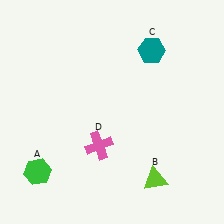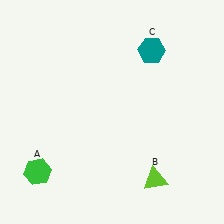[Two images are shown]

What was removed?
The pink cross (D) was removed in Image 2.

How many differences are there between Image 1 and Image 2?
There is 1 difference between the two images.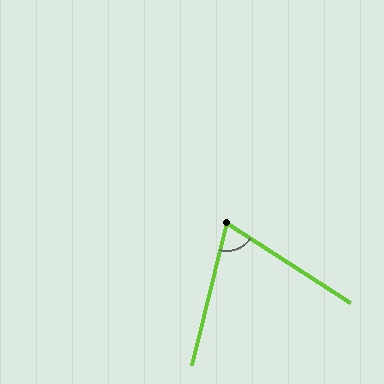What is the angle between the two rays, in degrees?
Approximately 71 degrees.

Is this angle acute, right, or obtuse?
It is acute.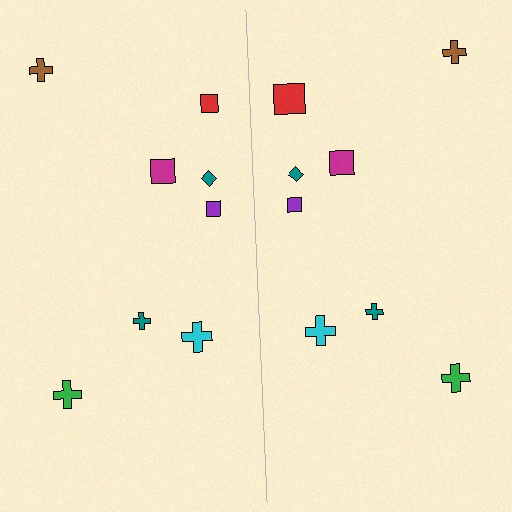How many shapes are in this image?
There are 16 shapes in this image.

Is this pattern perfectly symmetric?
No, the pattern is not perfectly symmetric. The red square on the right side has a different size than its mirror counterpart.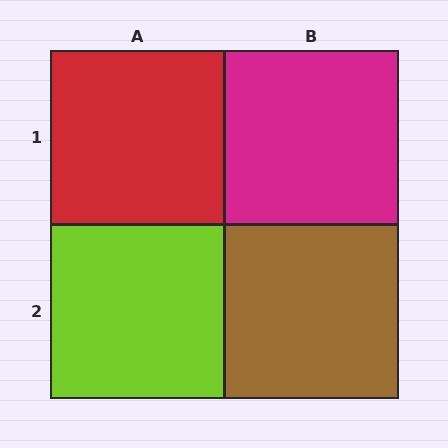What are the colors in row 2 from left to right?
Lime, brown.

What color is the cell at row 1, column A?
Red.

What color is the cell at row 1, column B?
Magenta.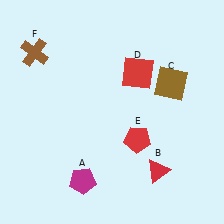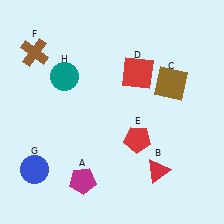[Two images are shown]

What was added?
A blue circle (G), a teal circle (H) were added in Image 2.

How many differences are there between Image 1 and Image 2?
There are 2 differences between the two images.